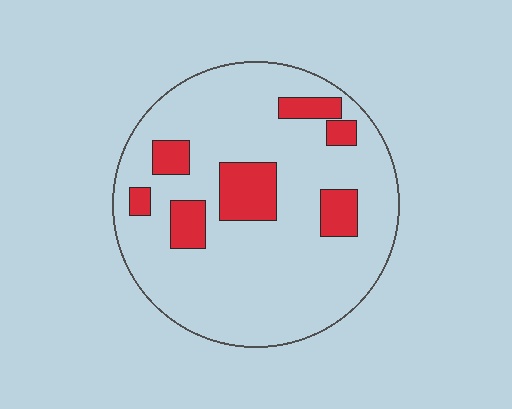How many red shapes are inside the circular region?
7.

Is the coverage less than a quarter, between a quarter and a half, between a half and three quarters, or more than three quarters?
Less than a quarter.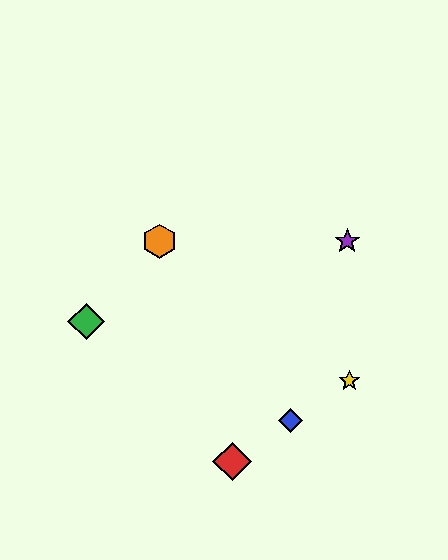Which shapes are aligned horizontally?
The purple star, the orange hexagon are aligned horizontally.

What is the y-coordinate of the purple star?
The purple star is at y≈241.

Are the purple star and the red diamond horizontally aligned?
No, the purple star is at y≈241 and the red diamond is at y≈461.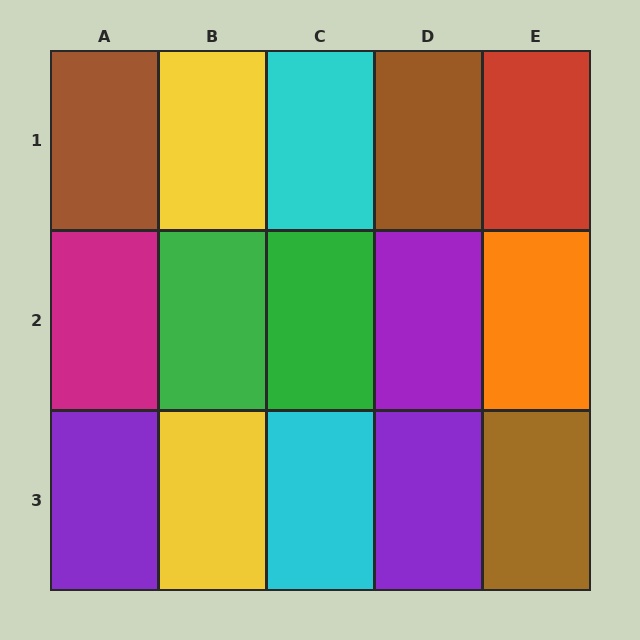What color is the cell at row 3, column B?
Yellow.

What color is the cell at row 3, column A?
Purple.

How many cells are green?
2 cells are green.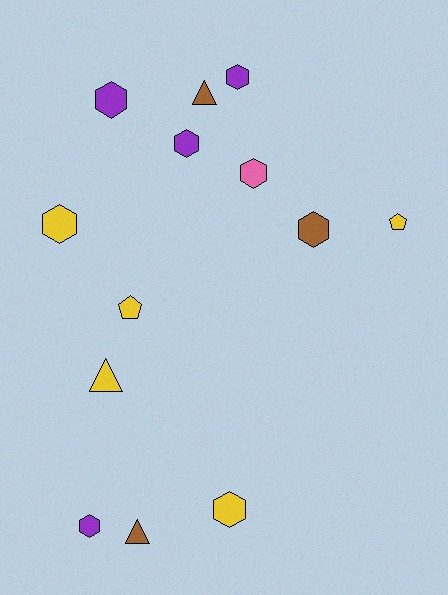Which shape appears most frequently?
Hexagon, with 8 objects.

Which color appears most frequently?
Yellow, with 5 objects.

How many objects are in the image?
There are 13 objects.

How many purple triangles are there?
There are no purple triangles.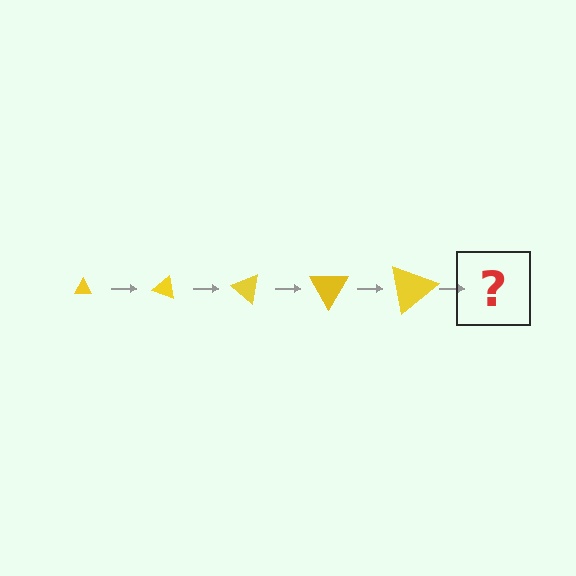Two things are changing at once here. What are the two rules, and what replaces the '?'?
The two rules are that the triangle grows larger each step and it rotates 20 degrees each step. The '?' should be a triangle, larger than the previous one and rotated 100 degrees from the start.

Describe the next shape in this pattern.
It should be a triangle, larger than the previous one and rotated 100 degrees from the start.